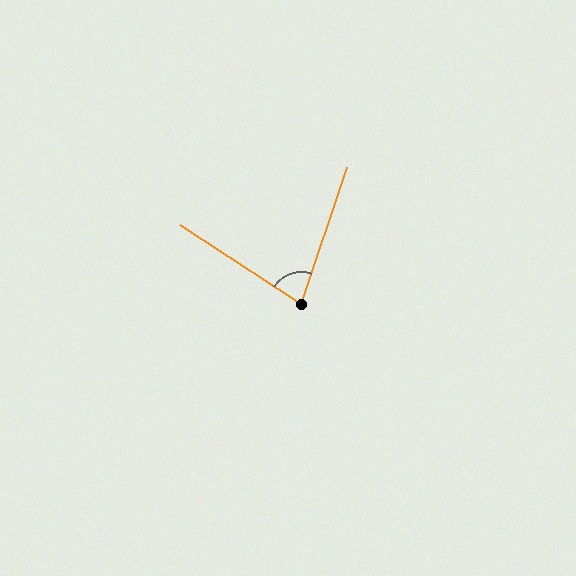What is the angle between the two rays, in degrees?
Approximately 76 degrees.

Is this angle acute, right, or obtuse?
It is acute.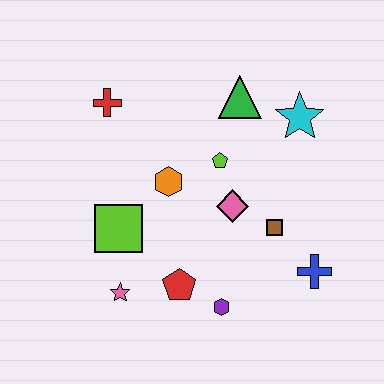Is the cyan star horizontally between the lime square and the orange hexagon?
No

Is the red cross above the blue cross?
Yes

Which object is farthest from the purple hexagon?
The red cross is farthest from the purple hexagon.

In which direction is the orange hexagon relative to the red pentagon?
The orange hexagon is above the red pentagon.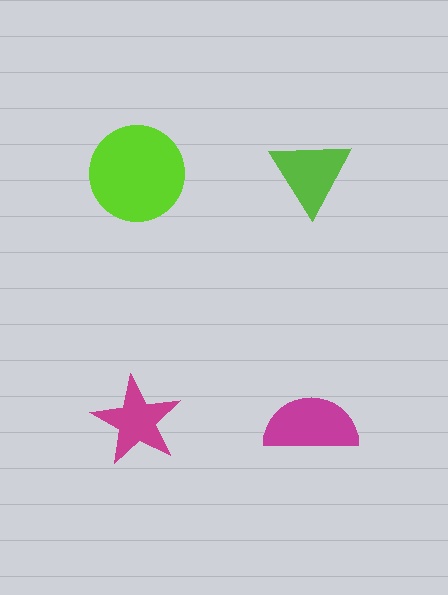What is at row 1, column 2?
A lime triangle.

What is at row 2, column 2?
A magenta semicircle.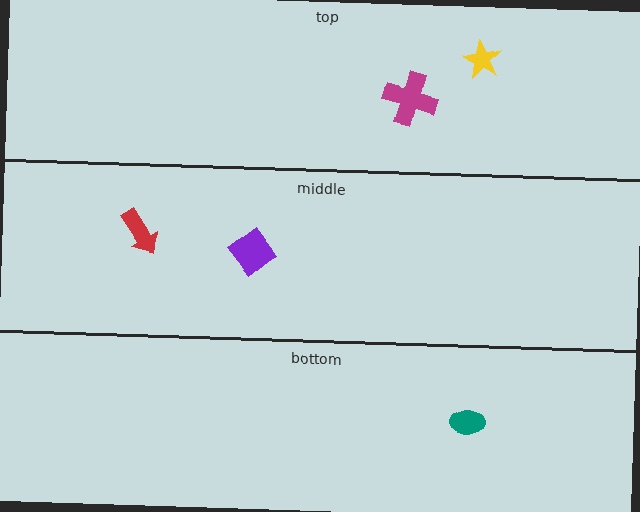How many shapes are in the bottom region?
1.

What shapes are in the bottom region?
The teal ellipse.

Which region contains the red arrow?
The middle region.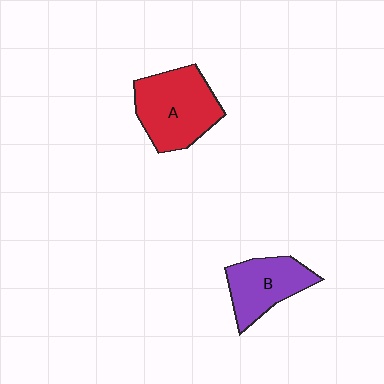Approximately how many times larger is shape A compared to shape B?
Approximately 1.4 times.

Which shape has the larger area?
Shape A (red).